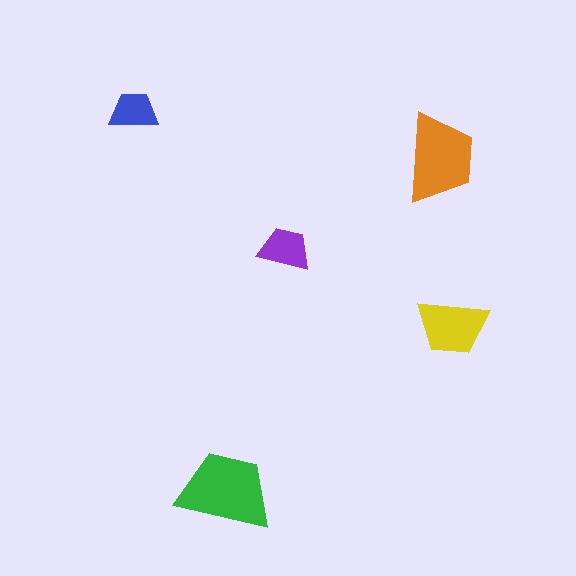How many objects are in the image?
There are 5 objects in the image.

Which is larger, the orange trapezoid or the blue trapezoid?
The orange one.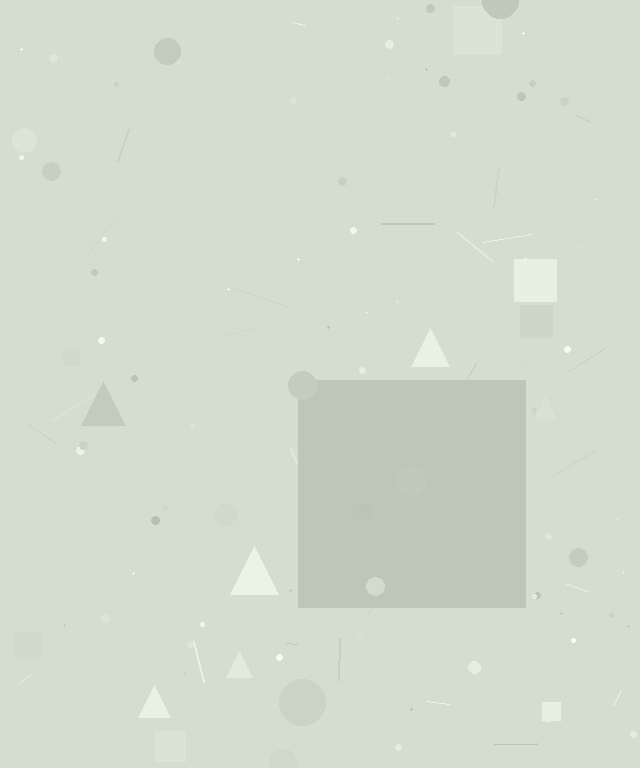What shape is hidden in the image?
A square is hidden in the image.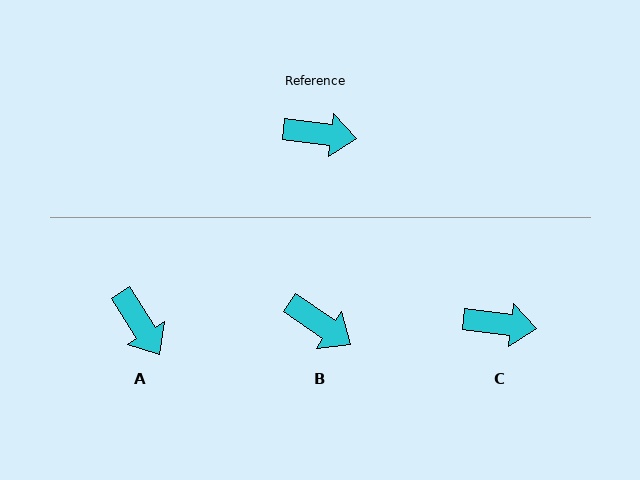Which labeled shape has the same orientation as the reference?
C.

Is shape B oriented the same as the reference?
No, it is off by about 27 degrees.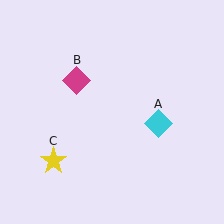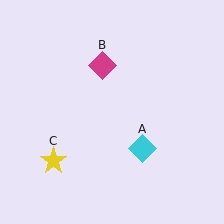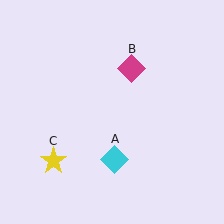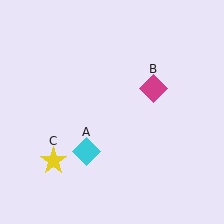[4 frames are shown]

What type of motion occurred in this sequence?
The cyan diamond (object A), magenta diamond (object B) rotated clockwise around the center of the scene.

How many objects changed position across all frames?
2 objects changed position: cyan diamond (object A), magenta diamond (object B).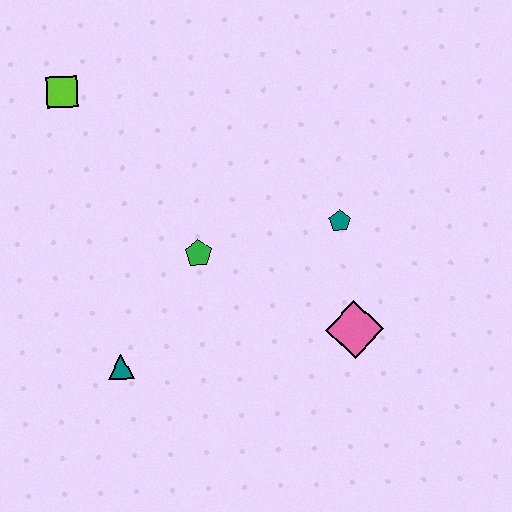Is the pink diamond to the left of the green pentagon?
No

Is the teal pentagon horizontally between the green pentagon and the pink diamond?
Yes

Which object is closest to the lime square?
The green pentagon is closest to the lime square.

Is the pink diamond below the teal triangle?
No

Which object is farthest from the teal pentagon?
The lime square is farthest from the teal pentagon.